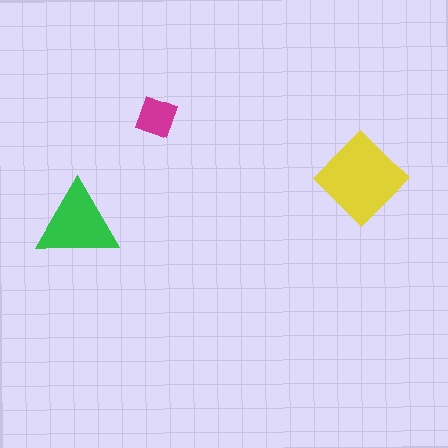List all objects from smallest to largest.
The magenta square, the green triangle, the yellow diamond.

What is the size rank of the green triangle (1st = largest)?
2nd.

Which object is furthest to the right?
The yellow diamond is rightmost.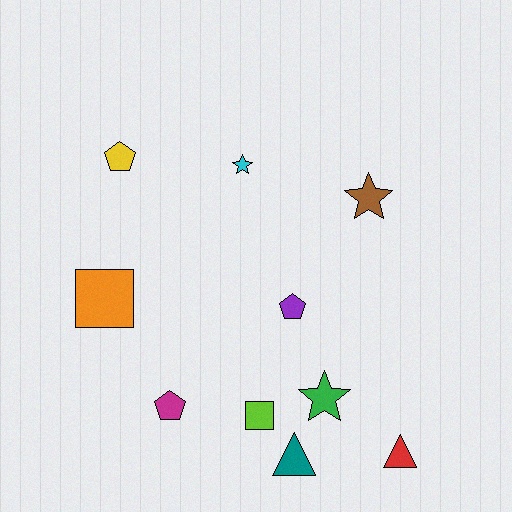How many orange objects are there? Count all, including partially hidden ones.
There is 1 orange object.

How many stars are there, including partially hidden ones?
There are 3 stars.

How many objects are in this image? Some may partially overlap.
There are 10 objects.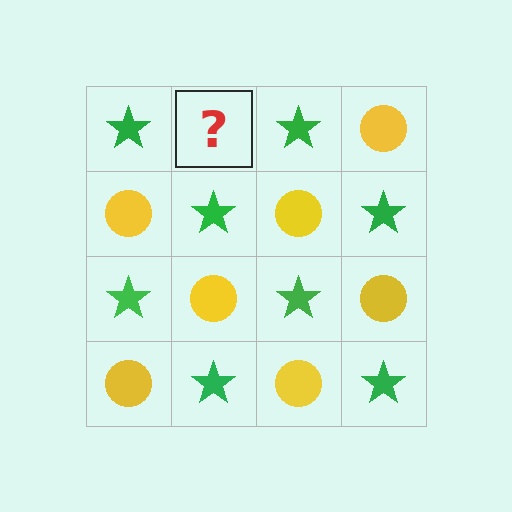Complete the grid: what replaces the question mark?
The question mark should be replaced with a yellow circle.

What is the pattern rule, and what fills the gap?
The rule is that it alternates green star and yellow circle in a checkerboard pattern. The gap should be filled with a yellow circle.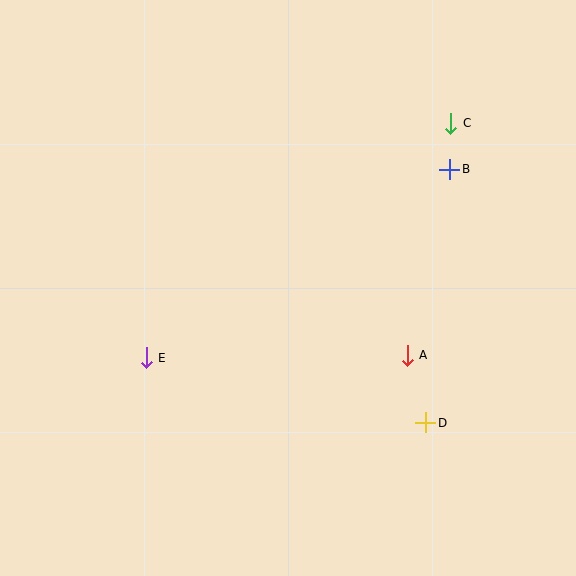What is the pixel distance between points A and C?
The distance between A and C is 236 pixels.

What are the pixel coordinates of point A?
Point A is at (407, 355).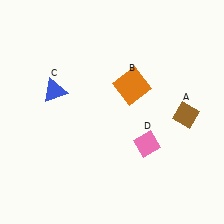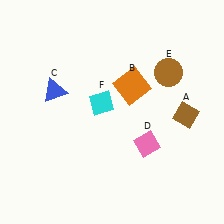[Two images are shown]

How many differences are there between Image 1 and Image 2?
There are 2 differences between the two images.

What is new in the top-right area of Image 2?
A brown circle (E) was added in the top-right area of Image 2.